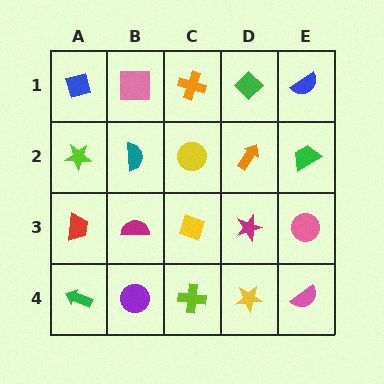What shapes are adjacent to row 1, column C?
A yellow circle (row 2, column C), a pink square (row 1, column B), a green diamond (row 1, column D).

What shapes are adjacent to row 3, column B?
A teal semicircle (row 2, column B), a purple circle (row 4, column B), a red trapezoid (row 3, column A), a yellow diamond (row 3, column C).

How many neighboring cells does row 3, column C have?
4.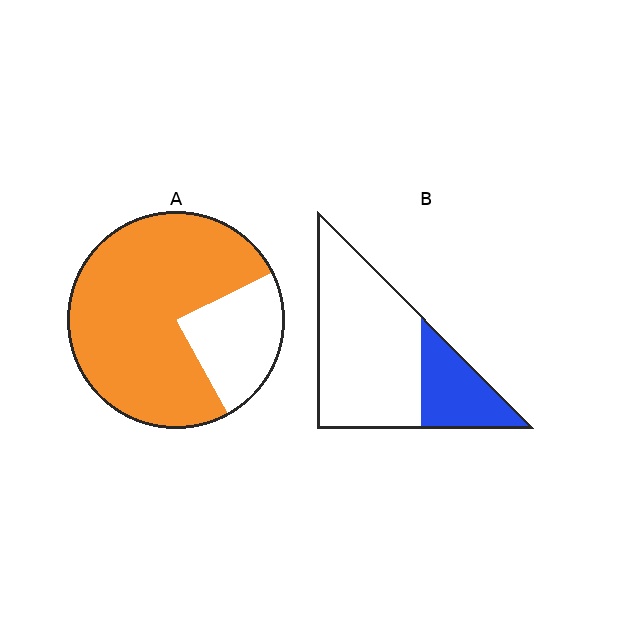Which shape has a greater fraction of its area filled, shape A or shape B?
Shape A.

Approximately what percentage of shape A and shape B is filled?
A is approximately 75% and B is approximately 25%.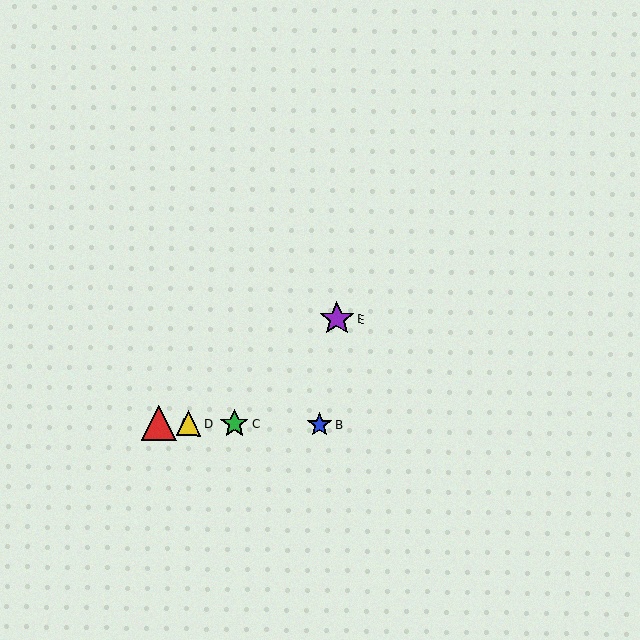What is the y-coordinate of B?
Object B is at y≈425.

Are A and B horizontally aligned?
Yes, both are at y≈423.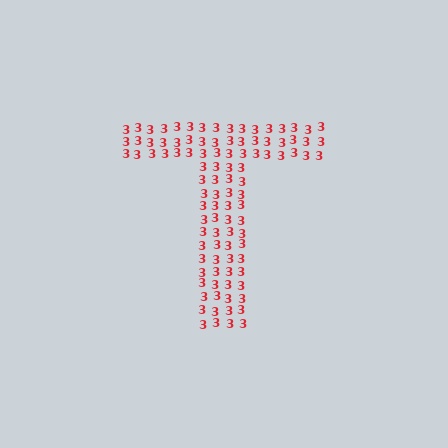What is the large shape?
The large shape is the letter T.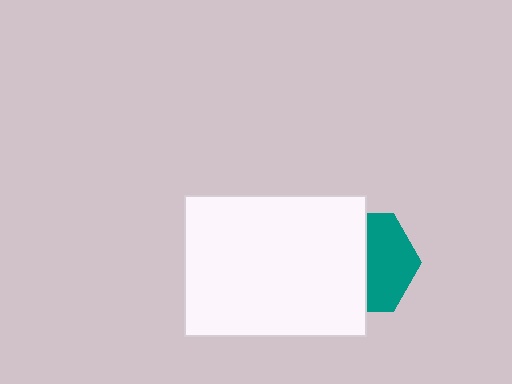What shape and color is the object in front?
The object in front is a white rectangle.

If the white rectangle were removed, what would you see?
You would see the complete teal hexagon.